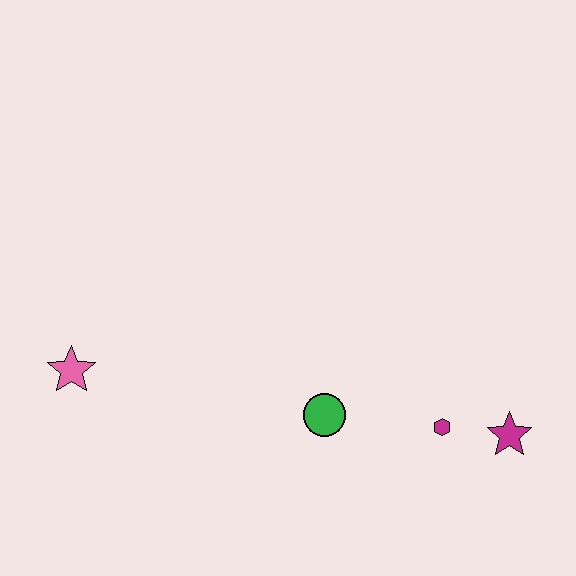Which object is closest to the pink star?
The green circle is closest to the pink star.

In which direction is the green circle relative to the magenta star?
The green circle is to the left of the magenta star.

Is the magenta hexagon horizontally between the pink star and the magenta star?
Yes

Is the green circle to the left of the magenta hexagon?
Yes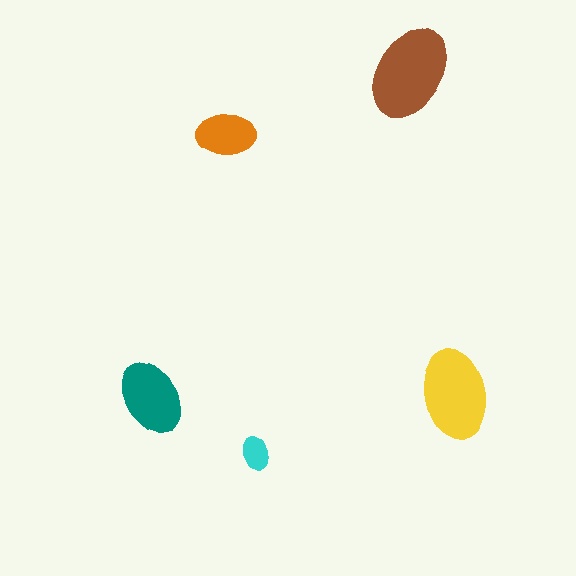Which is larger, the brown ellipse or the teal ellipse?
The brown one.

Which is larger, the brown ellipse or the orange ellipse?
The brown one.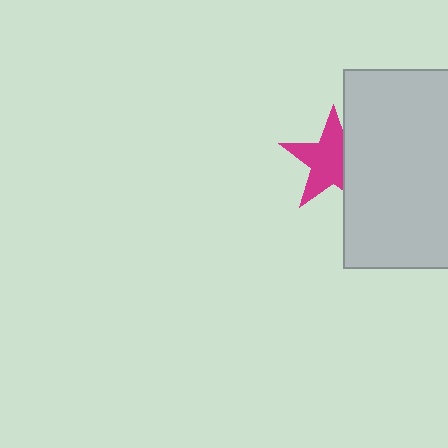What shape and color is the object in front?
The object in front is a light gray rectangle.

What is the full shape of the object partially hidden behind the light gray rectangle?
The partially hidden object is a magenta star.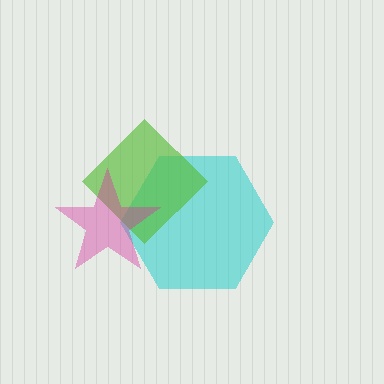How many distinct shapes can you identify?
There are 3 distinct shapes: a cyan hexagon, a lime diamond, a magenta star.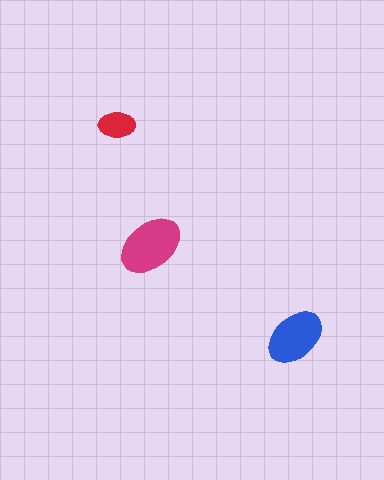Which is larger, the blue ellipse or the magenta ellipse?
The magenta one.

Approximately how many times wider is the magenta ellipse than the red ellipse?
About 2 times wider.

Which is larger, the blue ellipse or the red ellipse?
The blue one.